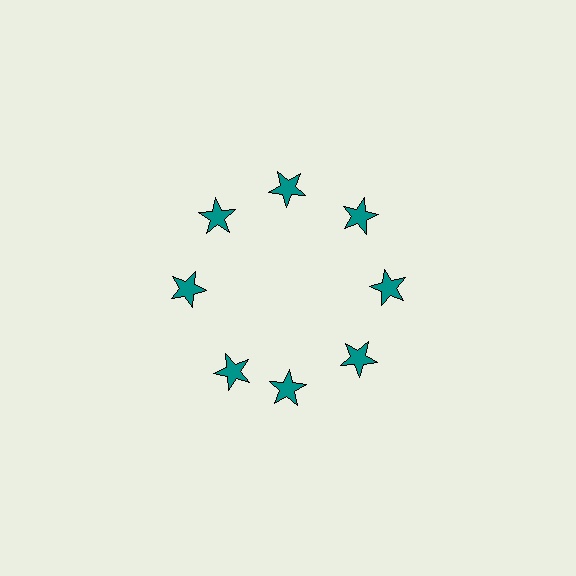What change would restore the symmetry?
The symmetry would be restored by rotating it back into even spacing with its neighbors so that all 8 stars sit at equal angles and equal distance from the center.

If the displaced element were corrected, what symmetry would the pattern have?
It would have 8-fold rotational symmetry — the pattern would map onto itself every 45 degrees.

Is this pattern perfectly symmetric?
No. The 8 teal stars are arranged in a ring, but one element near the 8 o'clock position is rotated out of alignment along the ring, breaking the 8-fold rotational symmetry.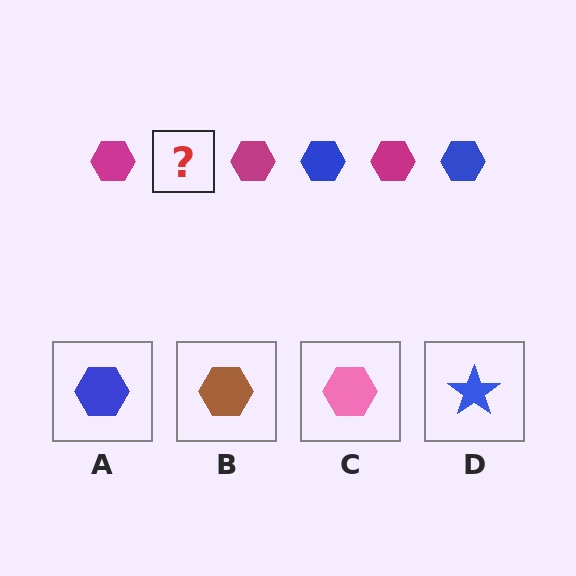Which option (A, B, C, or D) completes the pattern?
A.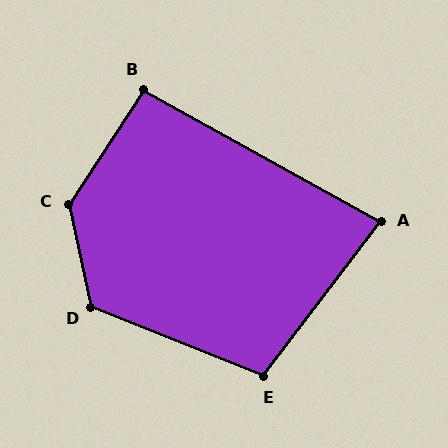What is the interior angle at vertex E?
Approximately 105 degrees (obtuse).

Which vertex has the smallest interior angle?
A, at approximately 82 degrees.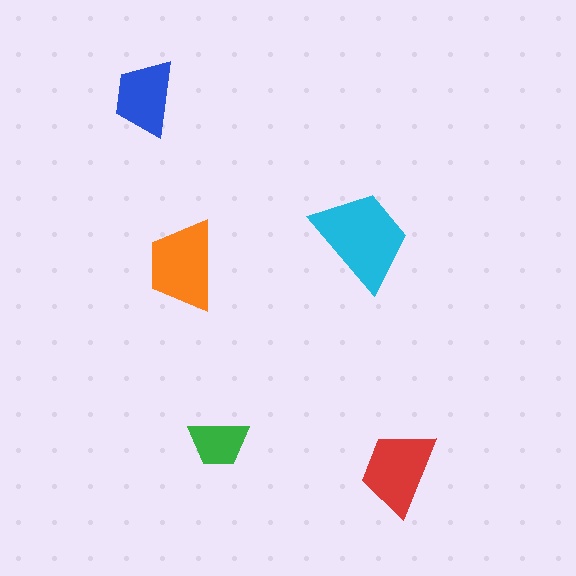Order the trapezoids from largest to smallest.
the cyan one, the orange one, the red one, the blue one, the green one.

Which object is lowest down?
The red trapezoid is bottommost.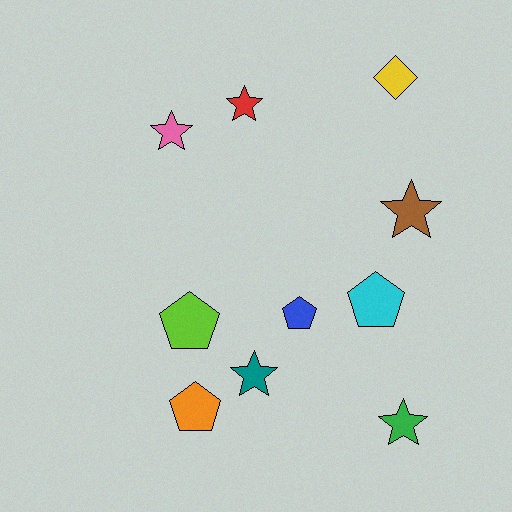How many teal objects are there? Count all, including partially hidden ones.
There is 1 teal object.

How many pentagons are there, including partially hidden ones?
There are 4 pentagons.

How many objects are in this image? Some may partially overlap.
There are 10 objects.